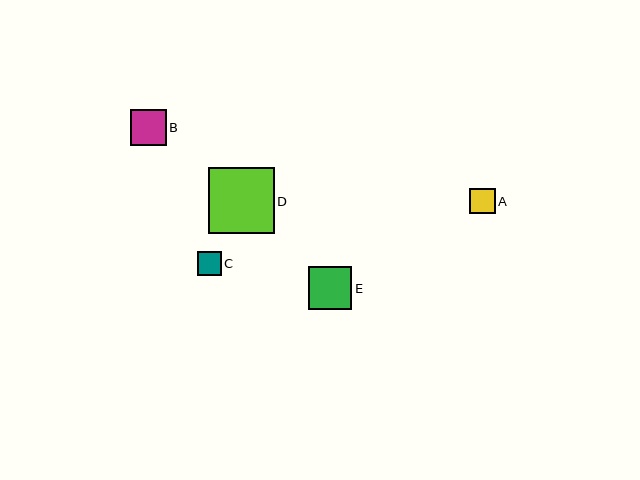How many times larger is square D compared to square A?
Square D is approximately 2.6 times the size of square A.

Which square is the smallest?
Square C is the smallest with a size of approximately 24 pixels.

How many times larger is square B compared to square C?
Square B is approximately 1.5 times the size of square C.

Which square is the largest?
Square D is the largest with a size of approximately 66 pixels.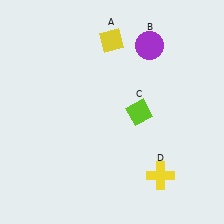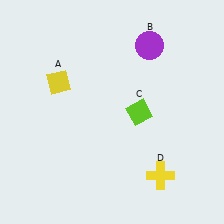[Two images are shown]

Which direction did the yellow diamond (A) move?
The yellow diamond (A) moved left.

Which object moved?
The yellow diamond (A) moved left.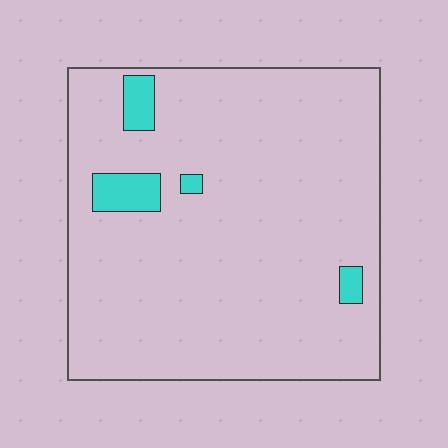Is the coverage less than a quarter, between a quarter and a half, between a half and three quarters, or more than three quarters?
Less than a quarter.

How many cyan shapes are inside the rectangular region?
4.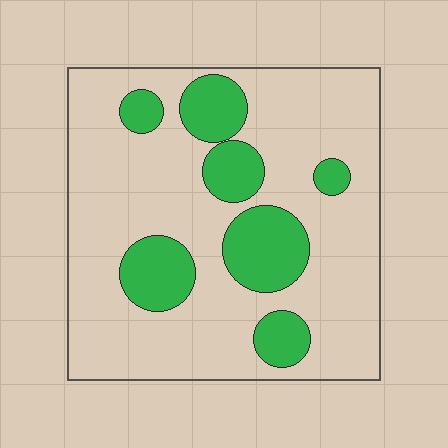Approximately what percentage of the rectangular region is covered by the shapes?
Approximately 25%.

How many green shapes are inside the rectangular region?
7.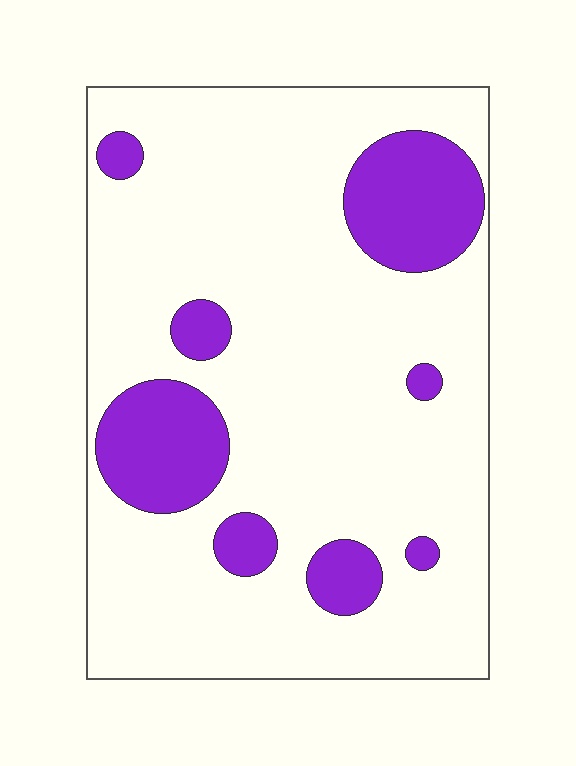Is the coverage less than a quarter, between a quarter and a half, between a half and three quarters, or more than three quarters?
Less than a quarter.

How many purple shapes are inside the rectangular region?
8.